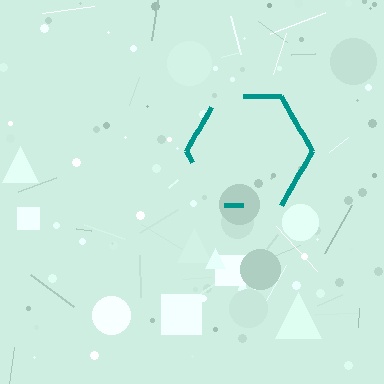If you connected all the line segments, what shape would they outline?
They would outline a hexagon.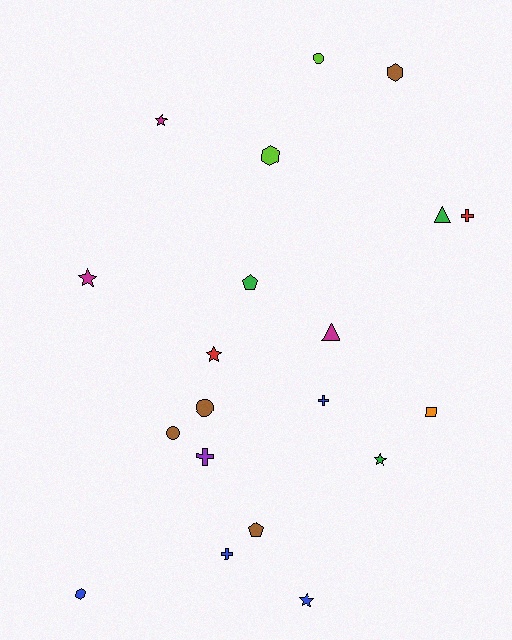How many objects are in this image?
There are 20 objects.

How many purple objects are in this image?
There is 1 purple object.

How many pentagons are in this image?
There are 2 pentagons.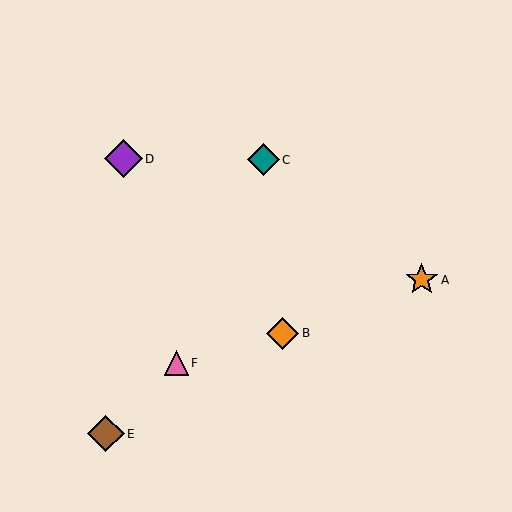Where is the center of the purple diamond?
The center of the purple diamond is at (123, 159).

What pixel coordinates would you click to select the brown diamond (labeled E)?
Click at (106, 434) to select the brown diamond E.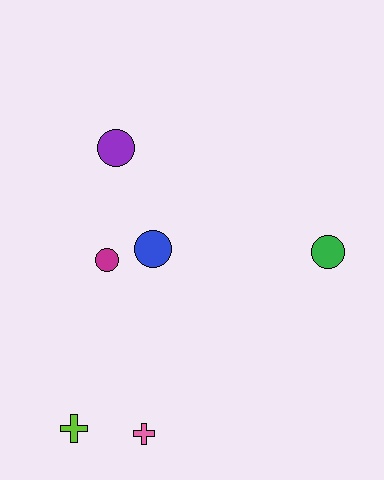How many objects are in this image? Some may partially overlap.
There are 6 objects.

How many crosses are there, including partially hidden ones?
There are 2 crosses.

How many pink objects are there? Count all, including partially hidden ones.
There is 1 pink object.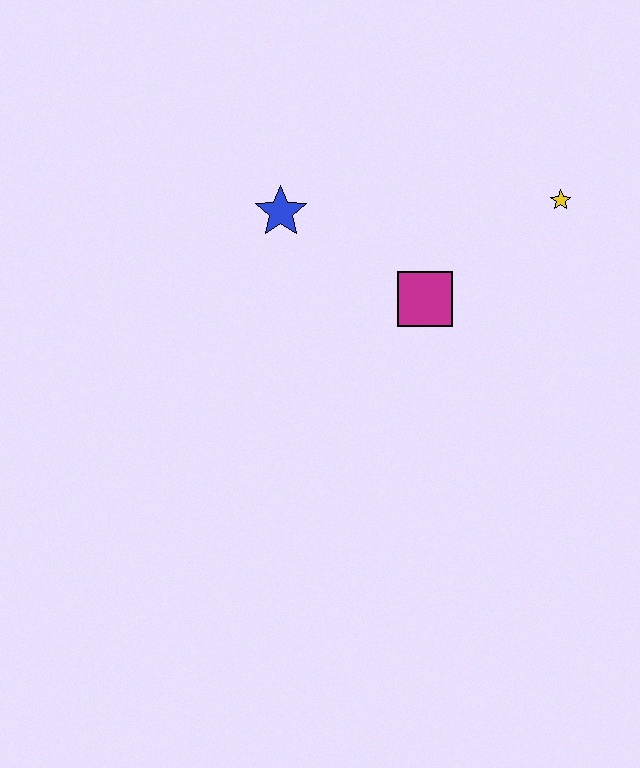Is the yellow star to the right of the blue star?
Yes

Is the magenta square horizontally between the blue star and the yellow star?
Yes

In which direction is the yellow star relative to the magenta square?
The yellow star is to the right of the magenta square.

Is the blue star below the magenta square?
No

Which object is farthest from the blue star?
The yellow star is farthest from the blue star.